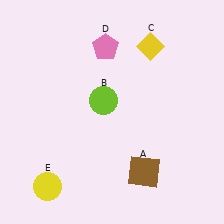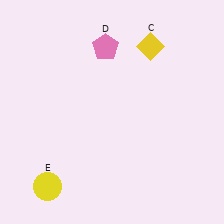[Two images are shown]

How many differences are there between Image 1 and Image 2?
There are 2 differences between the two images.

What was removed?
The brown square (A), the lime circle (B) were removed in Image 2.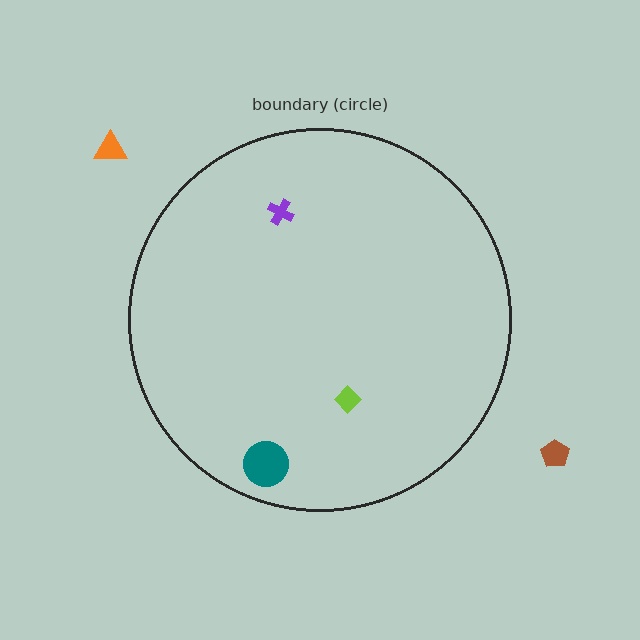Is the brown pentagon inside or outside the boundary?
Outside.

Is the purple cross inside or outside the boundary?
Inside.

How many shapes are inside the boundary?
3 inside, 2 outside.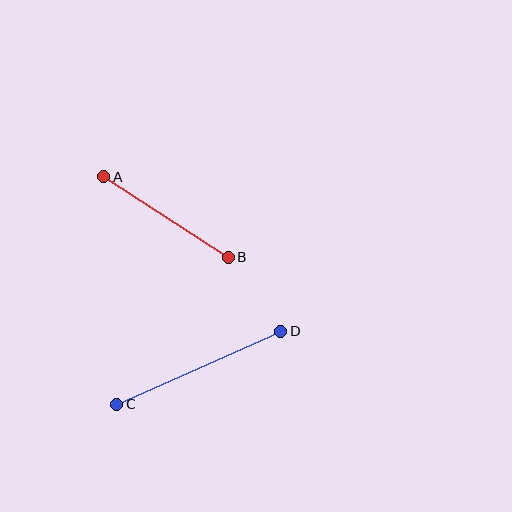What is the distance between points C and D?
The distance is approximately 179 pixels.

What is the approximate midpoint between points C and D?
The midpoint is at approximately (199, 368) pixels.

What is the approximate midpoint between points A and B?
The midpoint is at approximately (166, 217) pixels.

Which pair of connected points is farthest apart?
Points C and D are farthest apart.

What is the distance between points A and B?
The distance is approximately 148 pixels.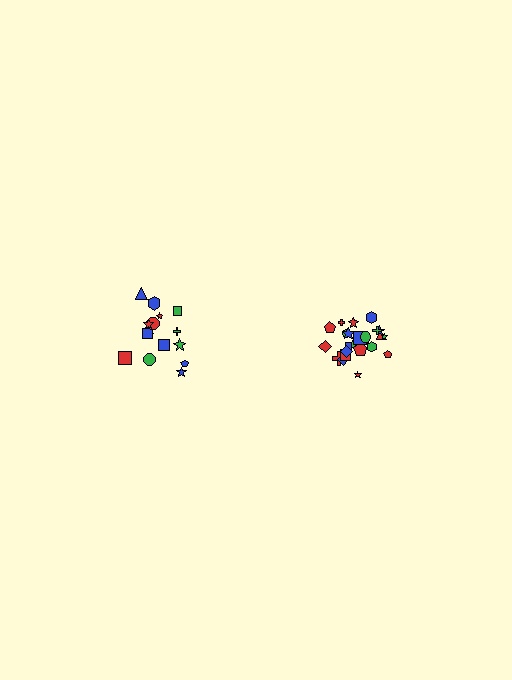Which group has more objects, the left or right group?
The right group.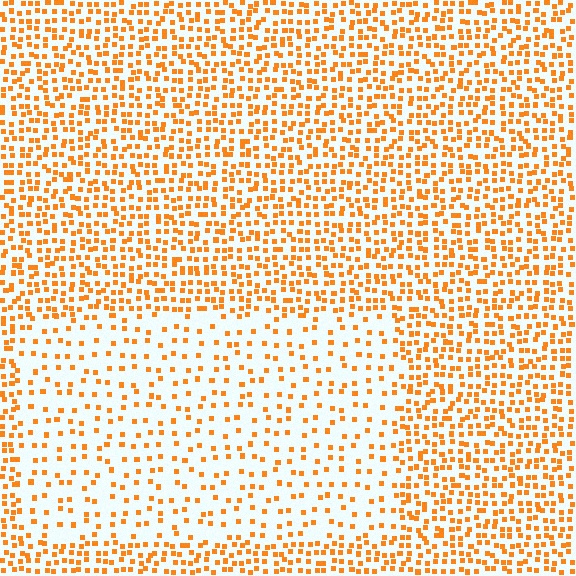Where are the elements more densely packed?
The elements are more densely packed outside the rectangle boundary.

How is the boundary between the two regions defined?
The boundary is defined by a change in element density (approximately 2.3x ratio). All elements are the same color, size, and shape.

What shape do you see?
I see a rectangle.